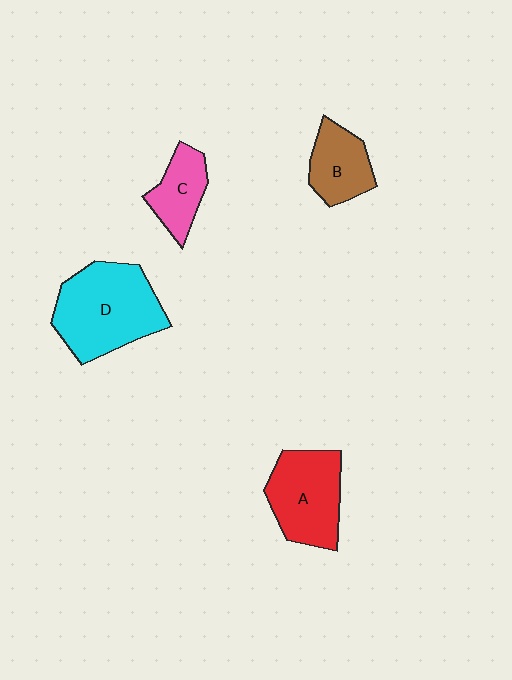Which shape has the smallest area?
Shape C (pink).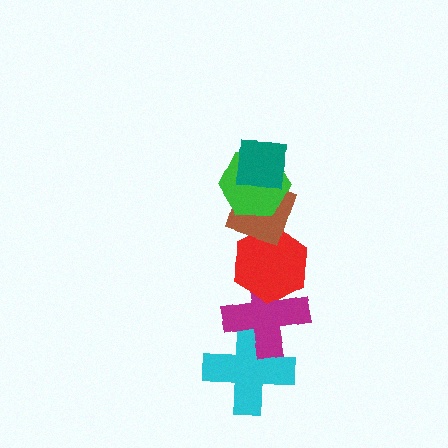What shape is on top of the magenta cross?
The red hexagon is on top of the magenta cross.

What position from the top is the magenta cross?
The magenta cross is 5th from the top.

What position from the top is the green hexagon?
The green hexagon is 2nd from the top.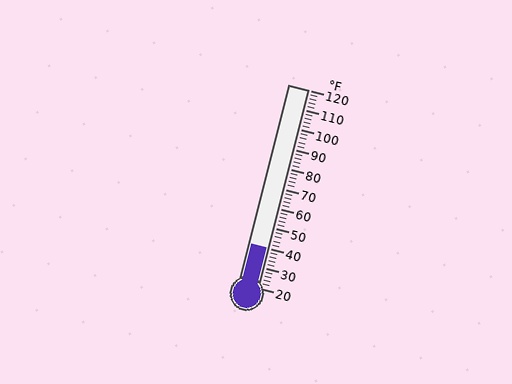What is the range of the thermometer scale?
The thermometer scale ranges from 20°F to 120°F.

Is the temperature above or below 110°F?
The temperature is below 110°F.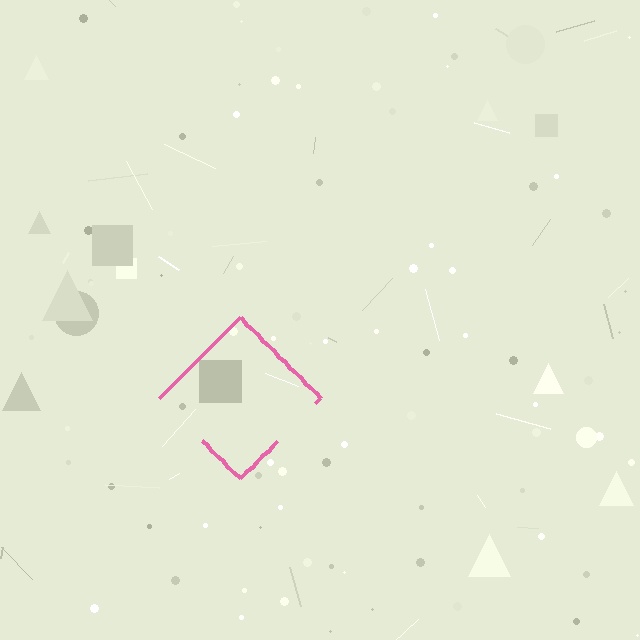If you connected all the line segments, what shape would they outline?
They would outline a diamond.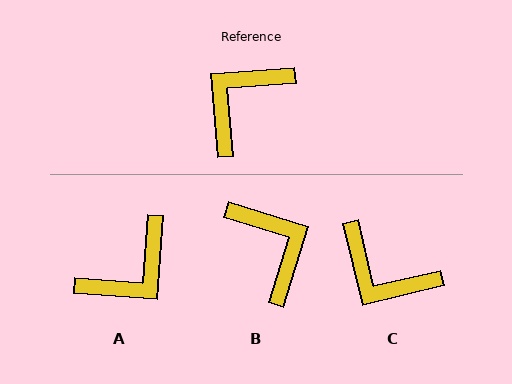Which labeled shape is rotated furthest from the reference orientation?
A, about 172 degrees away.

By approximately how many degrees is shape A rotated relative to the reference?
Approximately 172 degrees counter-clockwise.